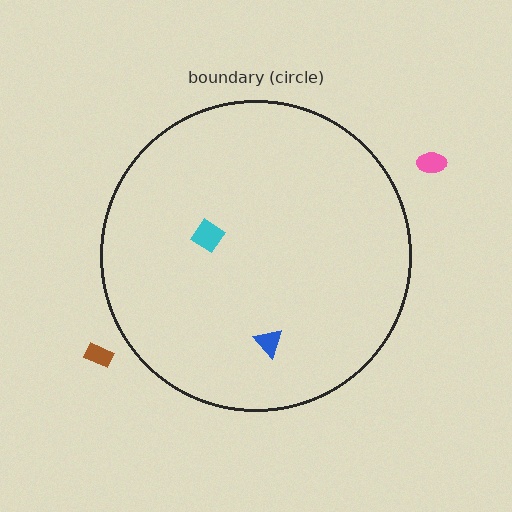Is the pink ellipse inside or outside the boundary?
Outside.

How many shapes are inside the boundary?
2 inside, 2 outside.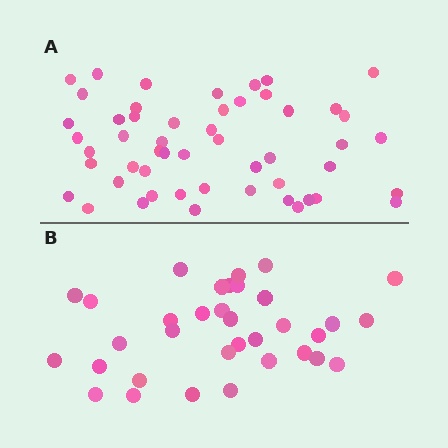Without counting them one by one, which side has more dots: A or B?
Region A (the top region) has more dots.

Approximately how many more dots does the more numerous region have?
Region A has approximately 20 more dots than region B.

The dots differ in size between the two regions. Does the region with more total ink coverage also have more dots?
No. Region B has more total ink coverage because its dots are larger, but region A actually contains more individual dots. Total area can be misleading — the number of items is what matters here.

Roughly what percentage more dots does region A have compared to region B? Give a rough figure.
About 55% more.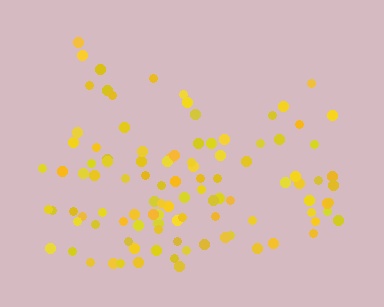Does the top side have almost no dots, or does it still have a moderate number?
Still a moderate number, just noticeably fewer than the bottom.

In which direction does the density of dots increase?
From top to bottom, with the bottom side densest.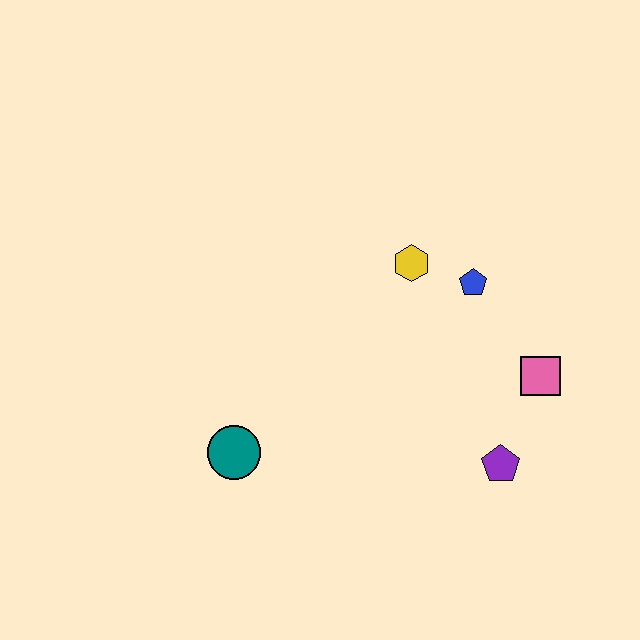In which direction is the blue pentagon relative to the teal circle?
The blue pentagon is to the right of the teal circle.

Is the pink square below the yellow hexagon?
Yes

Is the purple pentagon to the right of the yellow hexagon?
Yes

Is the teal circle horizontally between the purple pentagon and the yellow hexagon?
No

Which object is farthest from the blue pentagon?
The teal circle is farthest from the blue pentagon.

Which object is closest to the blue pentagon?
The yellow hexagon is closest to the blue pentagon.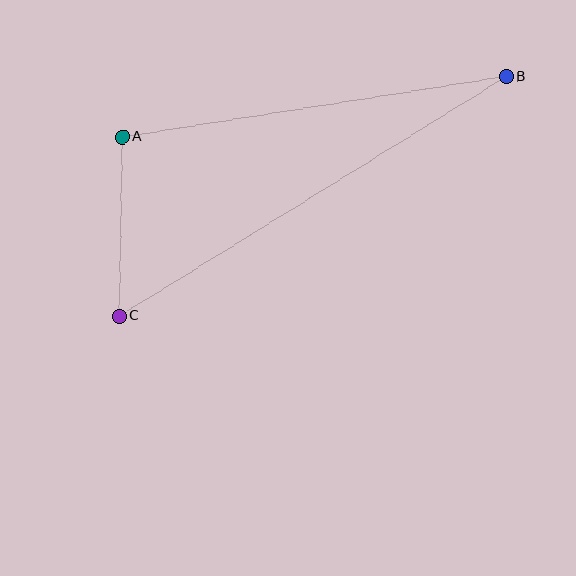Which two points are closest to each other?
Points A and C are closest to each other.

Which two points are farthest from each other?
Points B and C are farthest from each other.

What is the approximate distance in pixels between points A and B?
The distance between A and B is approximately 389 pixels.